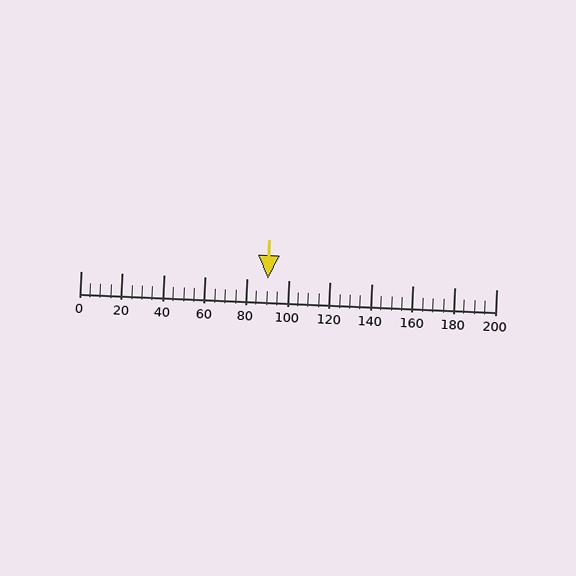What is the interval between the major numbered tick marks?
The major tick marks are spaced 20 units apart.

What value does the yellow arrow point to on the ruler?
The yellow arrow points to approximately 90.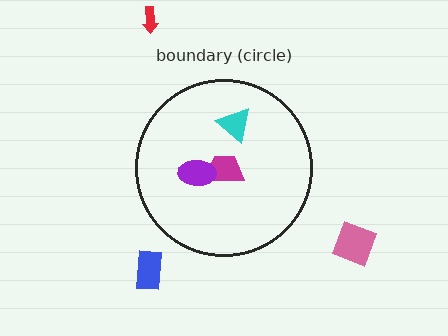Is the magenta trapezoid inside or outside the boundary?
Inside.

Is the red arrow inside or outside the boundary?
Outside.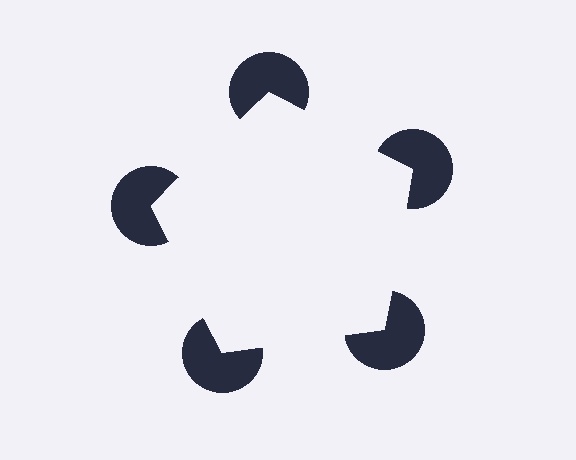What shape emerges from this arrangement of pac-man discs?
An illusory pentagon — its edges are inferred from the aligned wedge cuts in the pac-man discs, not physically drawn.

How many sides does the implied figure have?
5 sides.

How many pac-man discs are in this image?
There are 5 — one at each vertex of the illusory pentagon.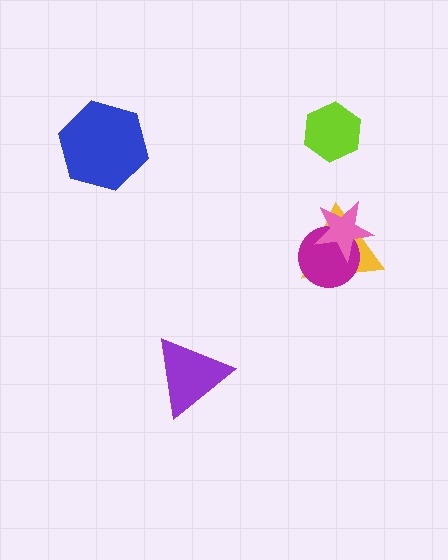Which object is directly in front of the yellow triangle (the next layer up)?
The magenta circle is directly in front of the yellow triangle.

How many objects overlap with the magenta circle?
2 objects overlap with the magenta circle.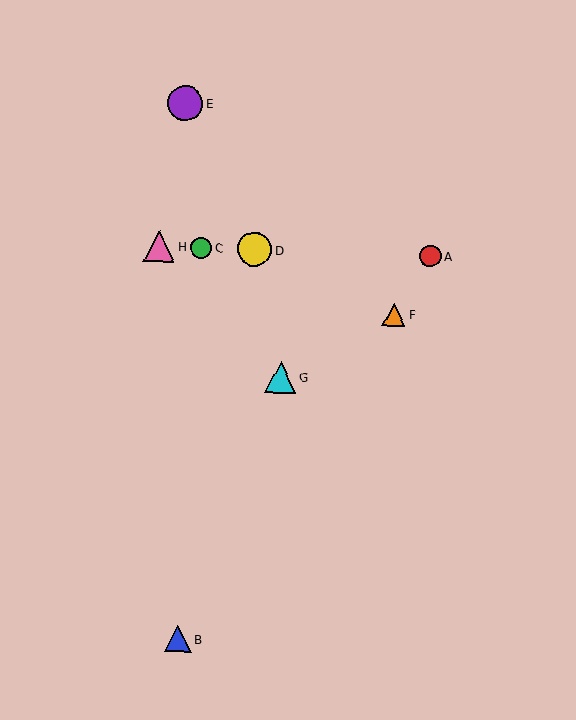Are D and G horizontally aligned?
No, D is at y≈249 and G is at y≈377.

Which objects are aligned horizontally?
Objects A, C, D, H are aligned horizontally.